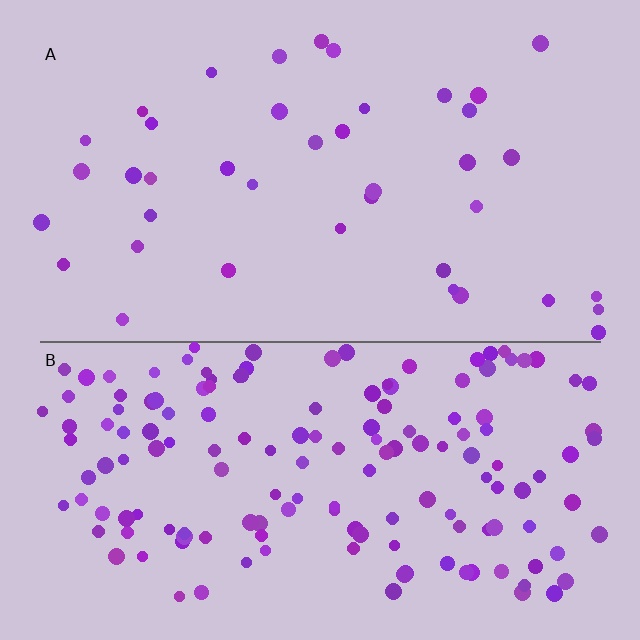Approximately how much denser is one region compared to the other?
Approximately 3.9× — region B over region A.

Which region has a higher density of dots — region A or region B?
B (the bottom).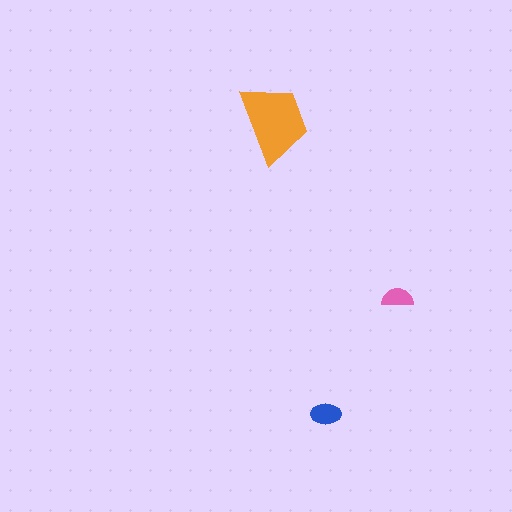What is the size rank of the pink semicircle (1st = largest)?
3rd.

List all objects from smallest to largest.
The pink semicircle, the blue ellipse, the orange trapezoid.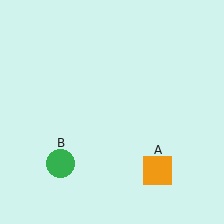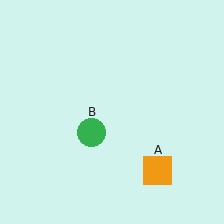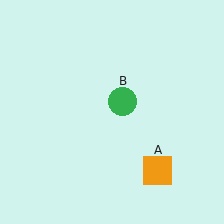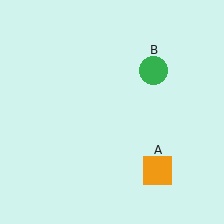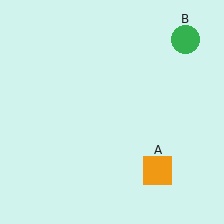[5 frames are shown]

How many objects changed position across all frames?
1 object changed position: green circle (object B).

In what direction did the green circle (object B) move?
The green circle (object B) moved up and to the right.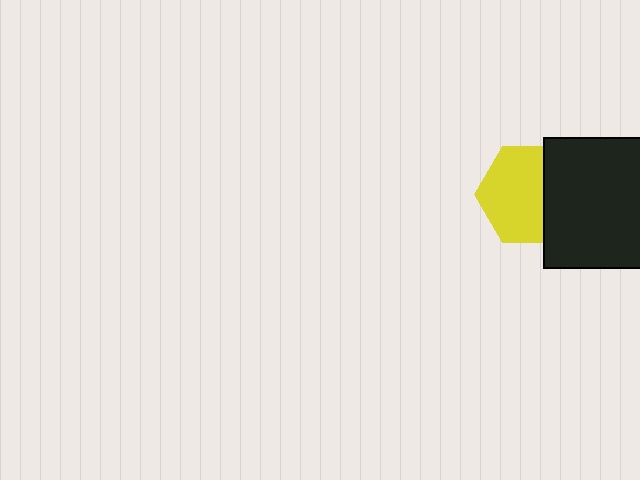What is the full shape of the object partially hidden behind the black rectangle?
The partially hidden object is a yellow hexagon.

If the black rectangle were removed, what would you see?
You would see the complete yellow hexagon.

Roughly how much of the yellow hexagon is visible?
Most of it is visible (roughly 66%).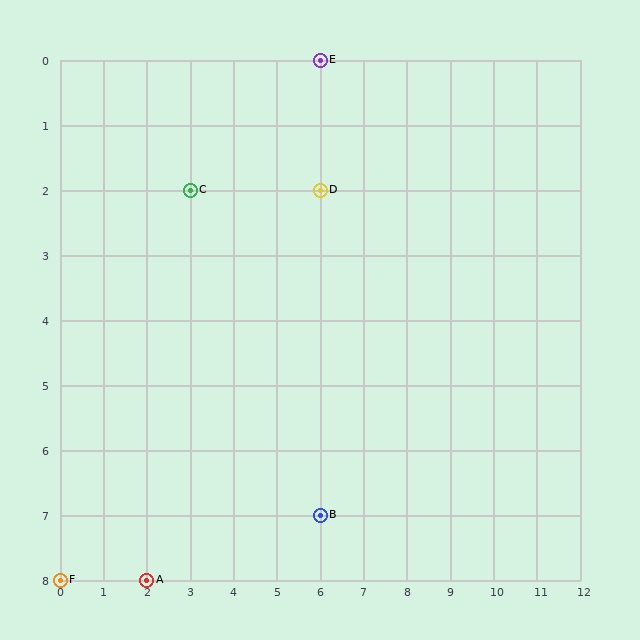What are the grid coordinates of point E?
Point E is at grid coordinates (6, 0).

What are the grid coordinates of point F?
Point F is at grid coordinates (0, 8).